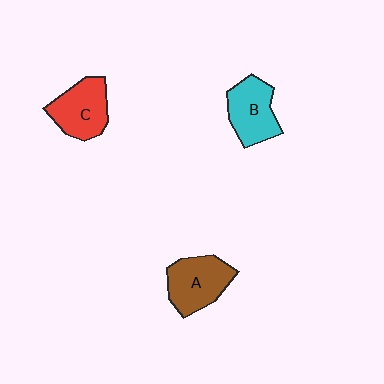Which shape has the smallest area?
Shape B (cyan).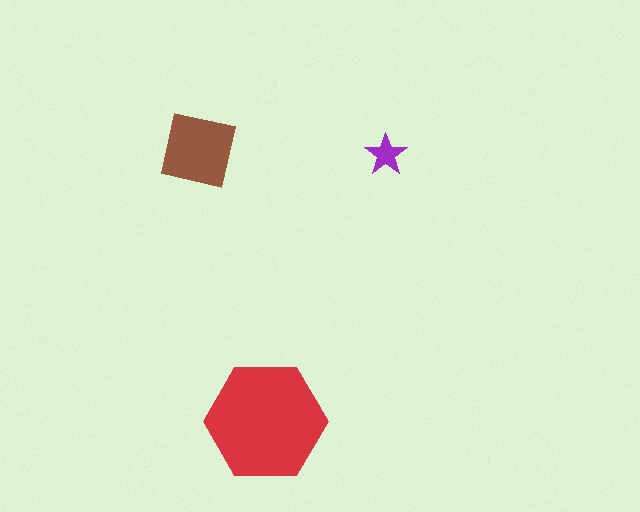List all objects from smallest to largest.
The purple star, the brown square, the red hexagon.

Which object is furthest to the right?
The purple star is rightmost.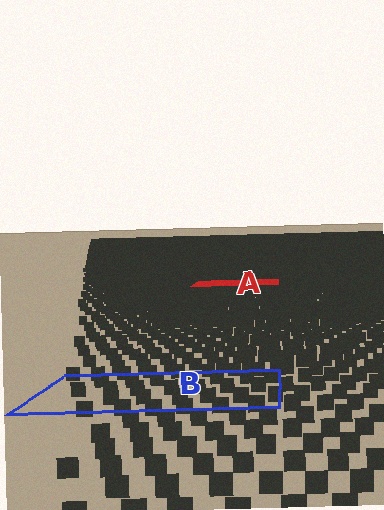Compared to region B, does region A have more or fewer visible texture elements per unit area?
Region A has more texture elements per unit area — they are packed more densely because it is farther away.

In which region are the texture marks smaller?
The texture marks are smaller in region A, because it is farther away.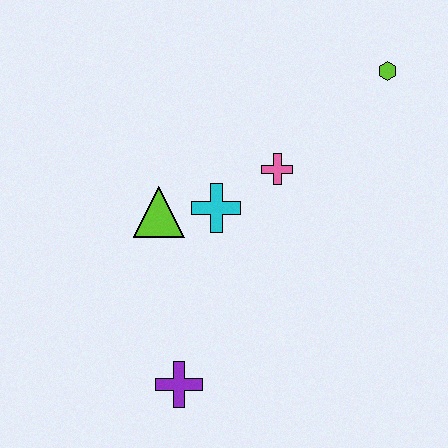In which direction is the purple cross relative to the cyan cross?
The purple cross is below the cyan cross.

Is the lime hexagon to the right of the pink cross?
Yes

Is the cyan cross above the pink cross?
No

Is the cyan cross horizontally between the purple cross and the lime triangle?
No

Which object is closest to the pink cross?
The cyan cross is closest to the pink cross.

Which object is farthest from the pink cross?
The purple cross is farthest from the pink cross.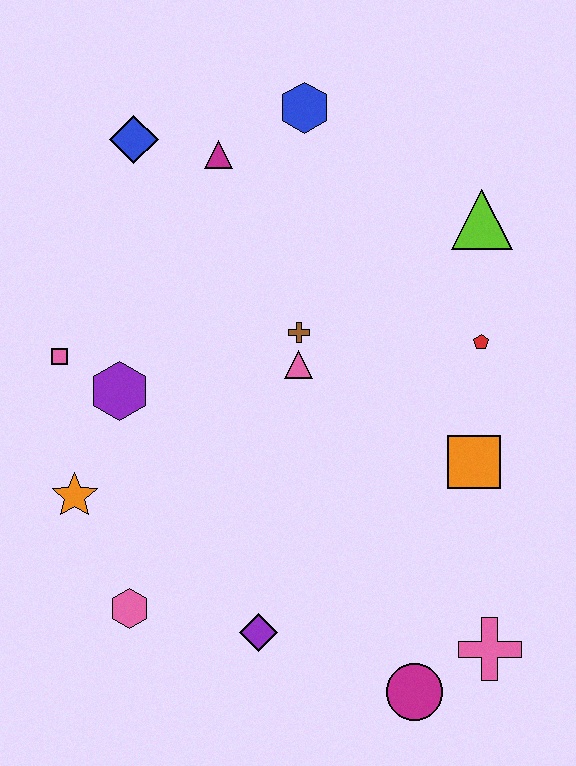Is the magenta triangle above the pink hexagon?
Yes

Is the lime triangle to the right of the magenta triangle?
Yes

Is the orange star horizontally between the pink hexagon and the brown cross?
No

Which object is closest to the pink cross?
The magenta circle is closest to the pink cross.